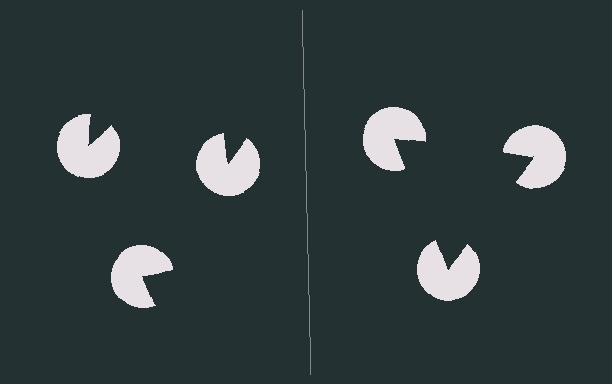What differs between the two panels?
The pac-man discs are positioned identically on both sides; only the wedge orientations differ. On the right they align to a triangle; on the left they are misaligned.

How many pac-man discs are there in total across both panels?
6 — 3 on each side.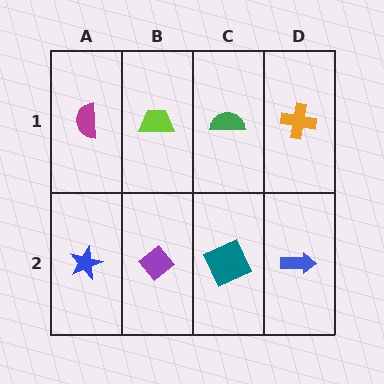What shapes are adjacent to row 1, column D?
A blue arrow (row 2, column D), a green semicircle (row 1, column C).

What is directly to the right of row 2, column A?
A purple diamond.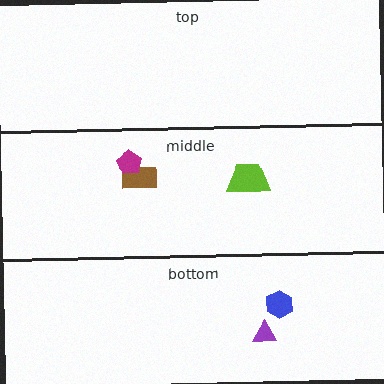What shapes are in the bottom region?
The purple triangle, the blue hexagon.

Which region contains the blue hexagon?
The bottom region.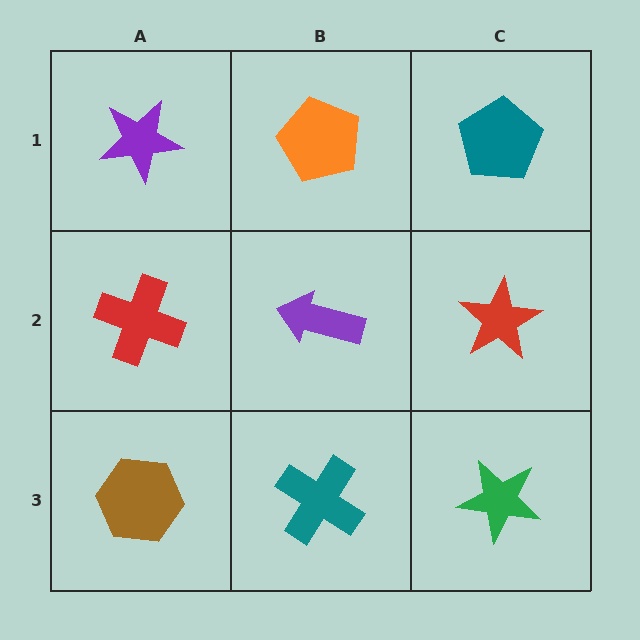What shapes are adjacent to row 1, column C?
A red star (row 2, column C), an orange pentagon (row 1, column B).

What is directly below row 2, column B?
A teal cross.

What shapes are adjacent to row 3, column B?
A purple arrow (row 2, column B), a brown hexagon (row 3, column A), a green star (row 3, column C).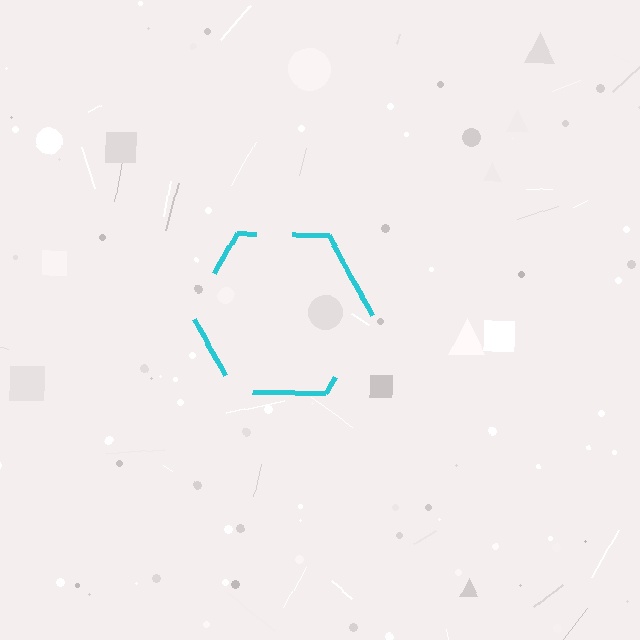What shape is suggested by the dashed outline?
The dashed outline suggests a hexagon.